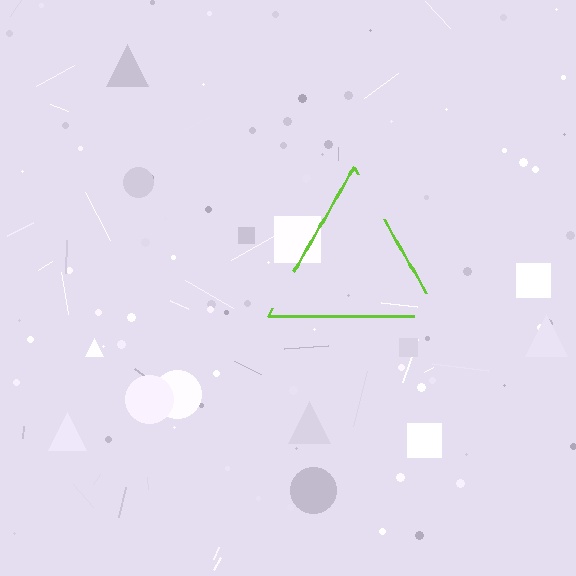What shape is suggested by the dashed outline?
The dashed outline suggests a triangle.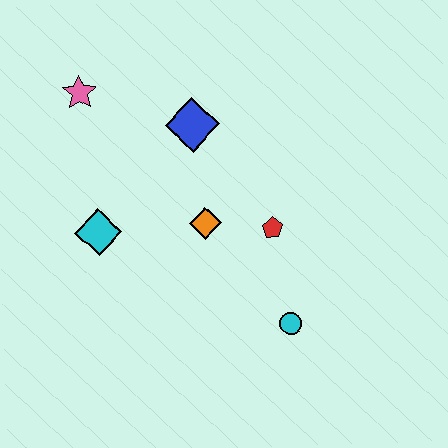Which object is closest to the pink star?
The blue diamond is closest to the pink star.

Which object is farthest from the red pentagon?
The pink star is farthest from the red pentagon.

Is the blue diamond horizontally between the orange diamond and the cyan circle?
No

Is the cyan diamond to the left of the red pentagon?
Yes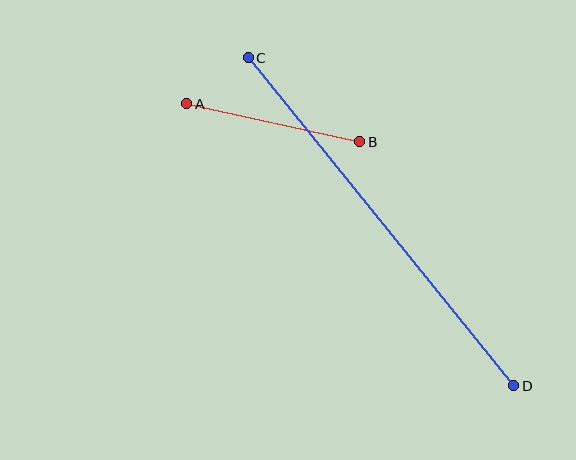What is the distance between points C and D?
The distance is approximately 422 pixels.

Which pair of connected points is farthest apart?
Points C and D are farthest apart.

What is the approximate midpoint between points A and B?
The midpoint is at approximately (273, 123) pixels.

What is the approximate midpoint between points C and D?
The midpoint is at approximately (381, 222) pixels.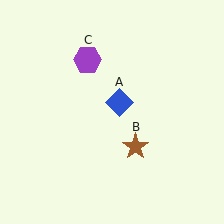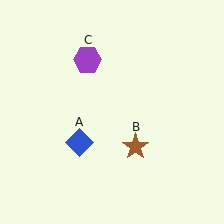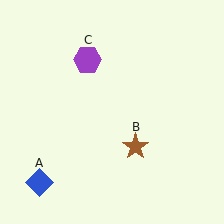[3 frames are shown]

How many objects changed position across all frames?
1 object changed position: blue diamond (object A).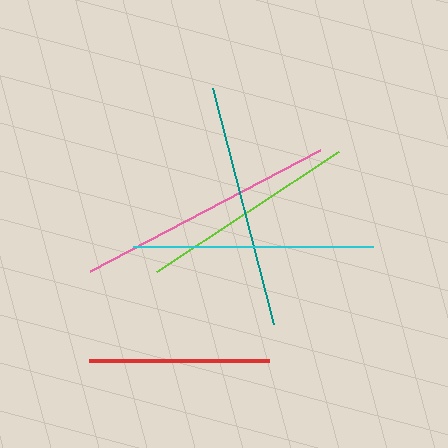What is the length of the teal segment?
The teal segment is approximately 244 pixels long.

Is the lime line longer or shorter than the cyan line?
The cyan line is longer than the lime line.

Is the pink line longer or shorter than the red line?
The pink line is longer than the red line.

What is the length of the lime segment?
The lime segment is approximately 218 pixels long.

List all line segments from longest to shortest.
From longest to shortest: pink, teal, cyan, lime, red.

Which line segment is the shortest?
The red line is the shortest at approximately 180 pixels.